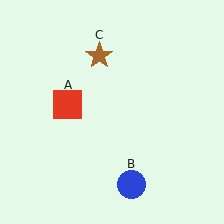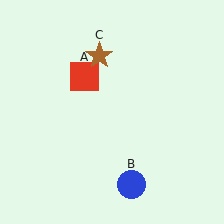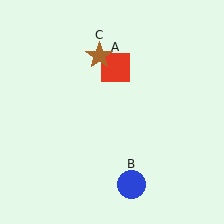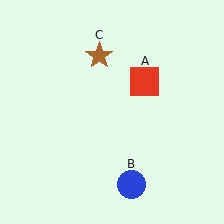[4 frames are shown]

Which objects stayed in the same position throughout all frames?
Blue circle (object B) and brown star (object C) remained stationary.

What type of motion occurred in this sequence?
The red square (object A) rotated clockwise around the center of the scene.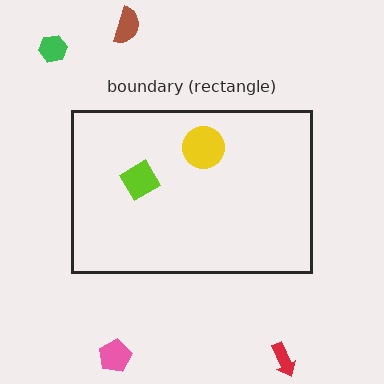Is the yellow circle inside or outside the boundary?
Inside.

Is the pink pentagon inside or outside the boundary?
Outside.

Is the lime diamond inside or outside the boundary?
Inside.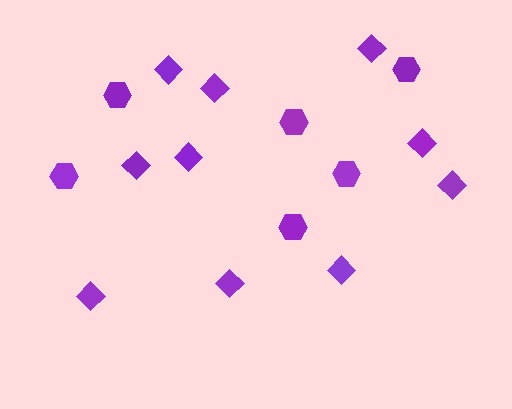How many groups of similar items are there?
There are 2 groups: one group of diamonds (10) and one group of hexagons (6).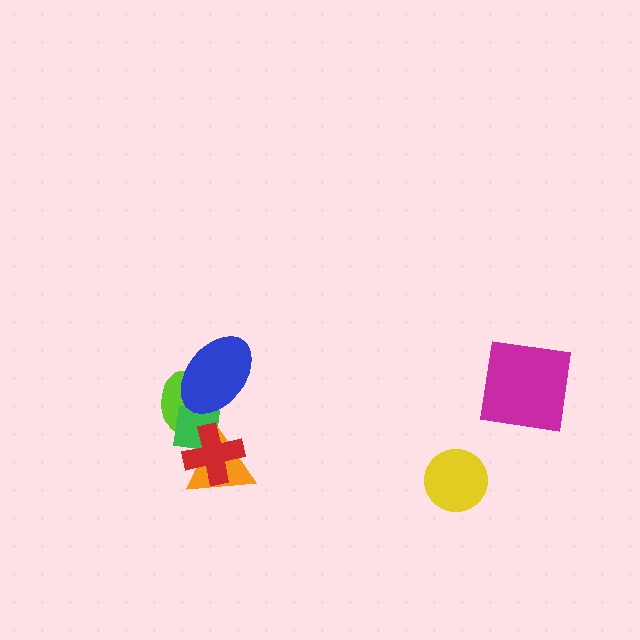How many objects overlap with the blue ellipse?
2 objects overlap with the blue ellipse.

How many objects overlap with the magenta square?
0 objects overlap with the magenta square.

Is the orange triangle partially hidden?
Yes, it is partially covered by another shape.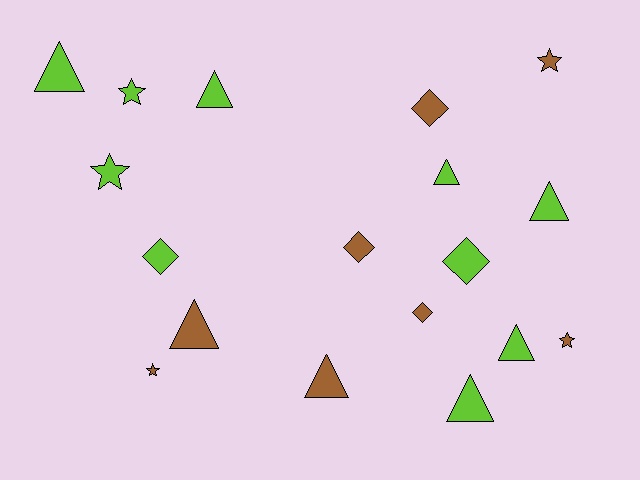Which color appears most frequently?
Lime, with 10 objects.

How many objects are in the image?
There are 18 objects.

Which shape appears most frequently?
Triangle, with 8 objects.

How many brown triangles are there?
There are 2 brown triangles.